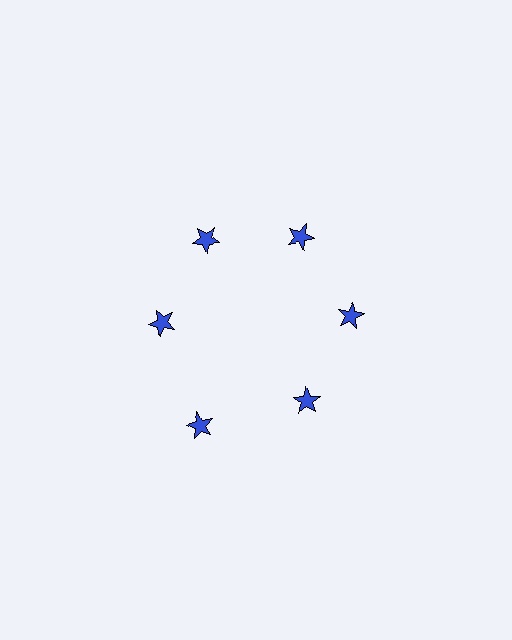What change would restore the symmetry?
The symmetry would be restored by moving it inward, back onto the ring so that all 6 stars sit at equal angles and equal distance from the center.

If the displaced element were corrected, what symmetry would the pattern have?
It would have 6-fold rotational symmetry — the pattern would map onto itself every 60 degrees.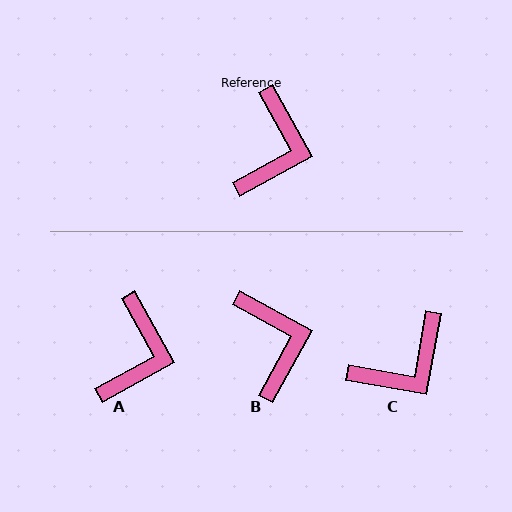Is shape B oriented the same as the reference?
No, it is off by about 32 degrees.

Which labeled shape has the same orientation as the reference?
A.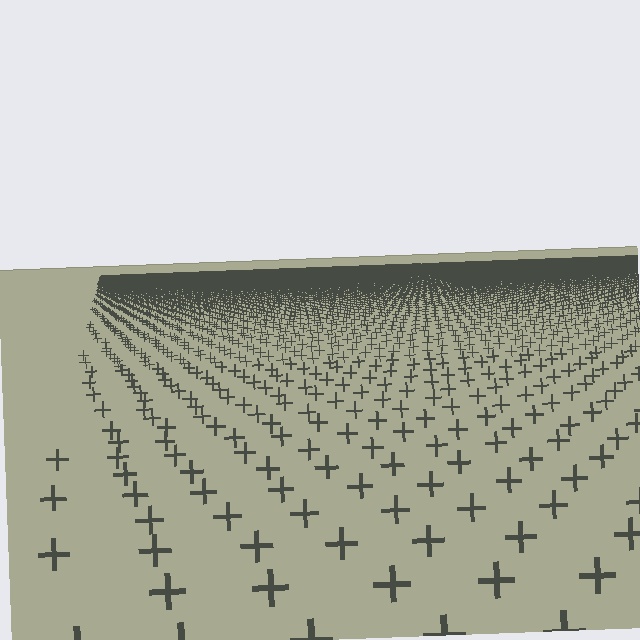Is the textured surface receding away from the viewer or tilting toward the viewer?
The surface is receding away from the viewer. Texture elements get smaller and denser toward the top.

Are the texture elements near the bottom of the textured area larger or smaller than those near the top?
Larger. Near the bottom, elements are closer to the viewer and appear at a bigger on-screen size.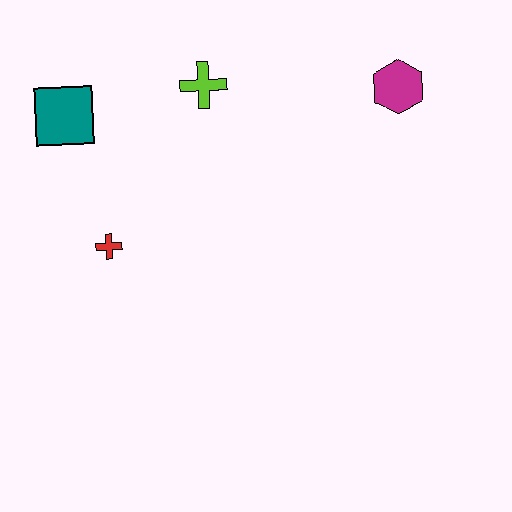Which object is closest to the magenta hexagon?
The lime cross is closest to the magenta hexagon.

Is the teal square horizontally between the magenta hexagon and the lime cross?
No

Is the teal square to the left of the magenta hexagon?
Yes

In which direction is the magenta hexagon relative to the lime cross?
The magenta hexagon is to the right of the lime cross.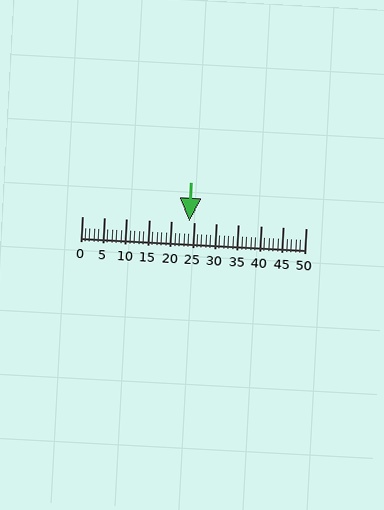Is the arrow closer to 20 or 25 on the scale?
The arrow is closer to 25.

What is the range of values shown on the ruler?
The ruler shows values from 0 to 50.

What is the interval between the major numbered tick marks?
The major tick marks are spaced 5 units apart.